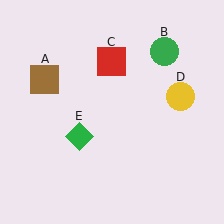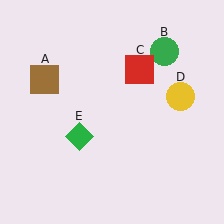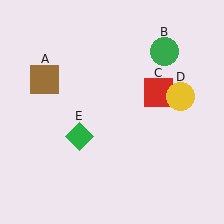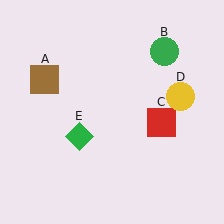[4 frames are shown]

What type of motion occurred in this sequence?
The red square (object C) rotated clockwise around the center of the scene.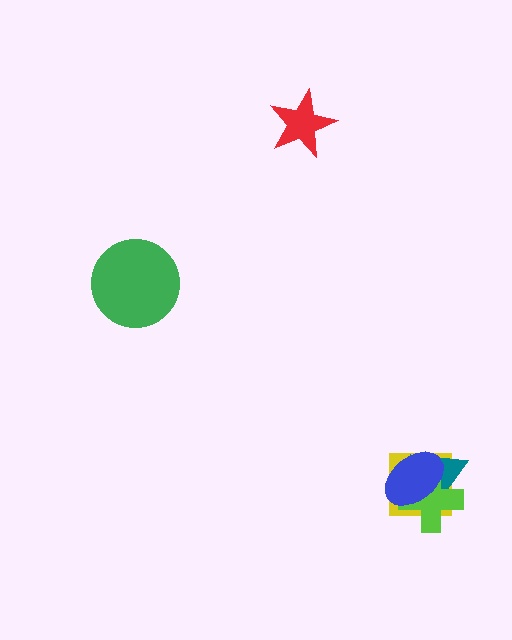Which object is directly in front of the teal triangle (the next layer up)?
The lime cross is directly in front of the teal triangle.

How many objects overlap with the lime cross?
3 objects overlap with the lime cross.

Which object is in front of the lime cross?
The blue ellipse is in front of the lime cross.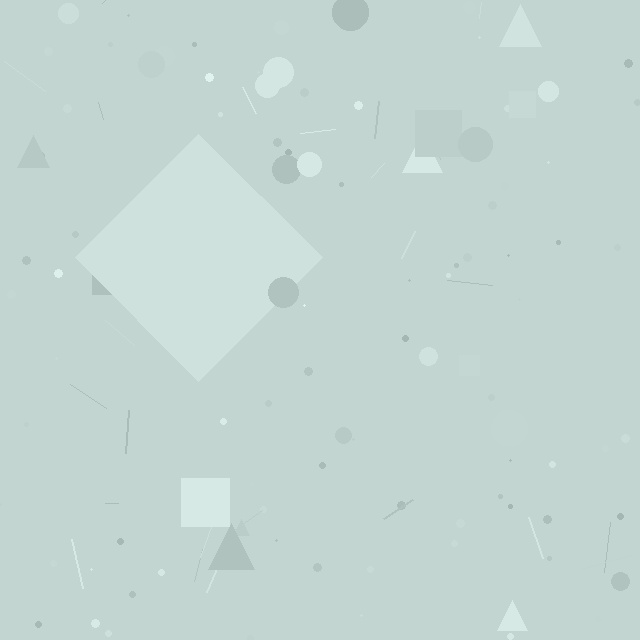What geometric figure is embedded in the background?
A diamond is embedded in the background.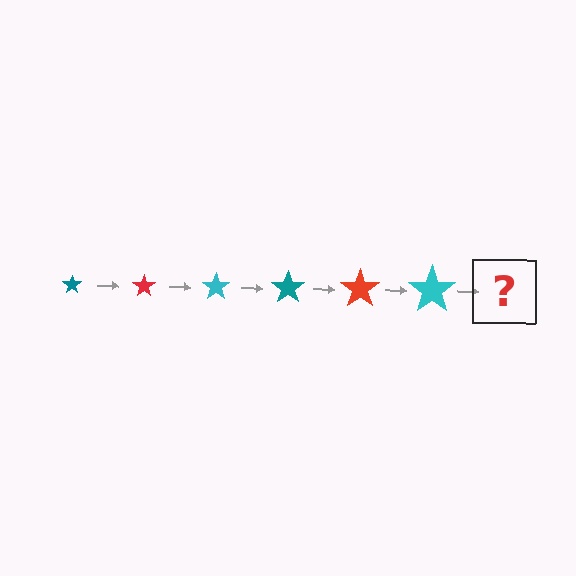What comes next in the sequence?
The next element should be a teal star, larger than the previous one.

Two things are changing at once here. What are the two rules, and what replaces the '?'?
The two rules are that the star grows larger each step and the color cycles through teal, red, and cyan. The '?' should be a teal star, larger than the previous one.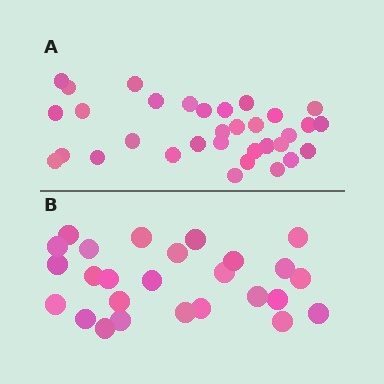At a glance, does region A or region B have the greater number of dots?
Region A (the top region) has more dots.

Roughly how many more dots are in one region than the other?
Region A has roughly 8 or so more dots than region B.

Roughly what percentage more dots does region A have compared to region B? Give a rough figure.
About 25% more.